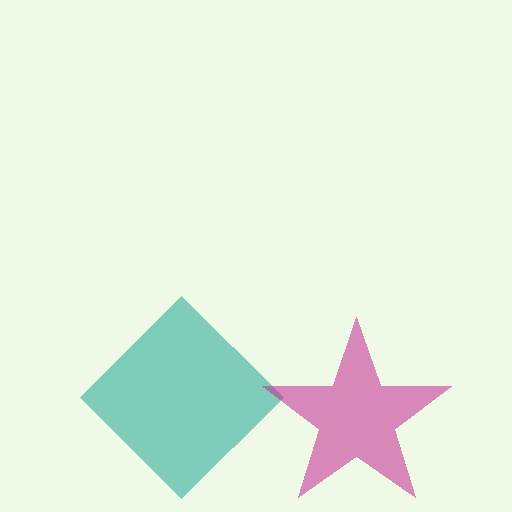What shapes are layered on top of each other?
The layered shapes are: a teal diamond, a magenta star.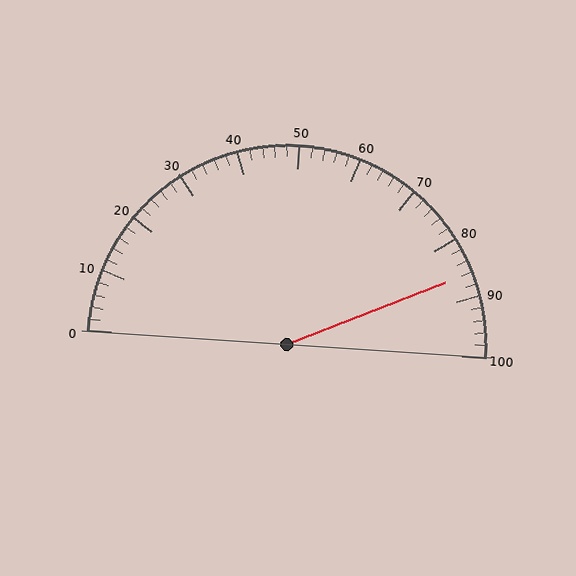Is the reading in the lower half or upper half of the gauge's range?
The reading is in the upper half of the range (0 to 100).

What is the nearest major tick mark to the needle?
The nearest major tick mark is 90.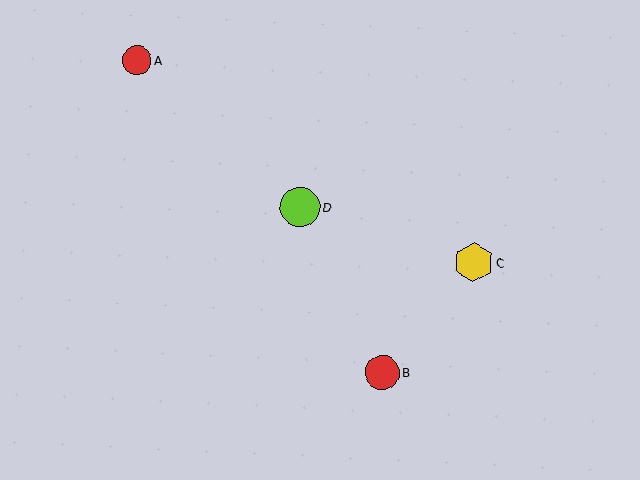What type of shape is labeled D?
Shape D is a lime circle.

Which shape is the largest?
The lime circle (labeled D) is the largest.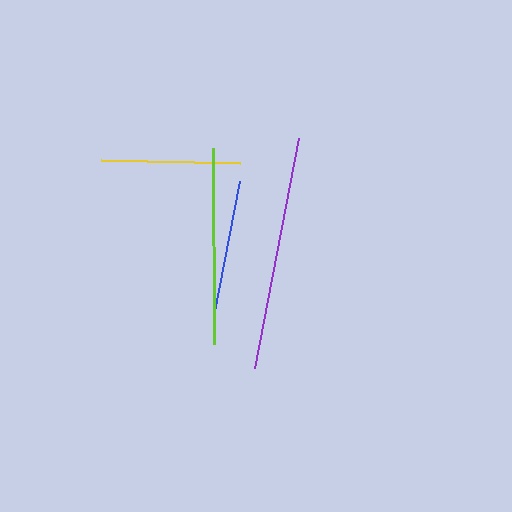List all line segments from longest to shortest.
From longest to shortest: purple, lime, yellow, blue.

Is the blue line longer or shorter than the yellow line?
The yellow line is longer than the blue line.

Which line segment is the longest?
The purple line is the longest at approximately 235 pixels.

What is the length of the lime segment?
The lime segment is approximately 196 pixels long.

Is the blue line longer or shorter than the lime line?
The lime line is longer than the blue line.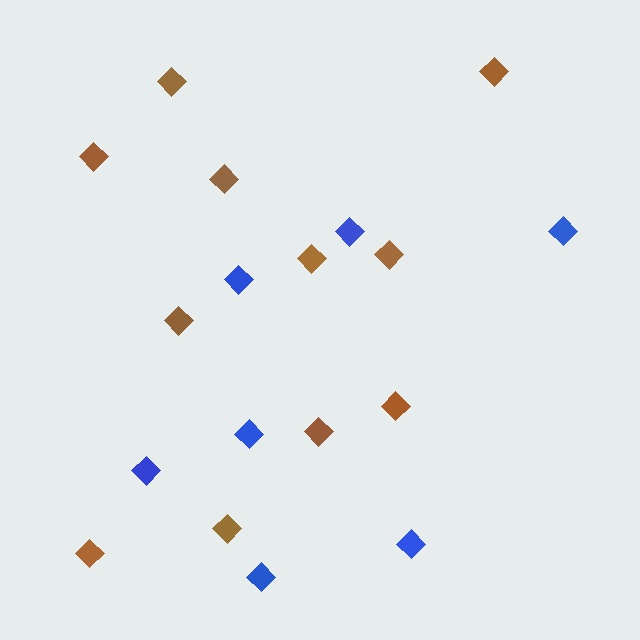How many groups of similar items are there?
There are 2 groups: one group of blue diamonds (7) and one group of brown diamonds (11).